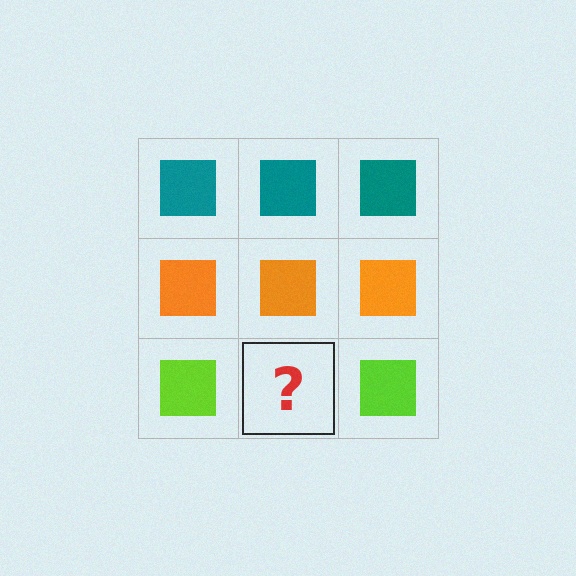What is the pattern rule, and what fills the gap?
The rule is that each row has a consistent color. The gap should be filled with a lime square.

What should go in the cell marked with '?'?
The missing cell should contain a lime square.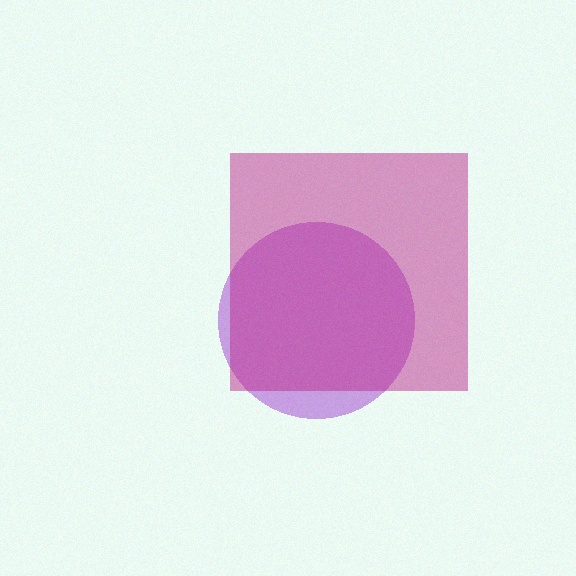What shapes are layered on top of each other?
The layered shapes are: a purple circle, a magenta square.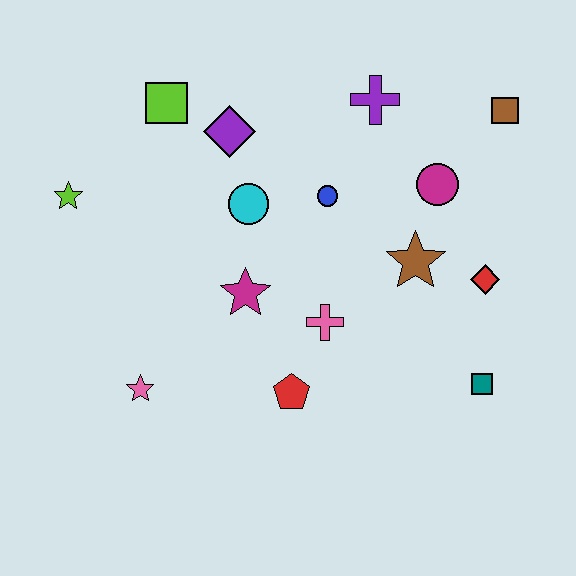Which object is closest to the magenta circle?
The brown star is closest to the magenta circle.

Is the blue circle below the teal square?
No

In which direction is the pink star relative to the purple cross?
The pink star is below the purple cross.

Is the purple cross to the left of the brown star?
Yes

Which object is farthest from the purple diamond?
The teal square is farthest from the purple diamond.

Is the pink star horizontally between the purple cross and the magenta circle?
No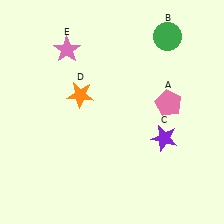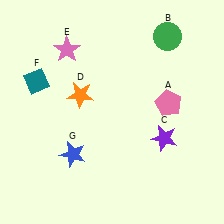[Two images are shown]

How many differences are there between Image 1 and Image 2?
There are 2 differences between the two images.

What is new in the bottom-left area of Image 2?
A blue star (G) was added in the bottom-left area of Image 2.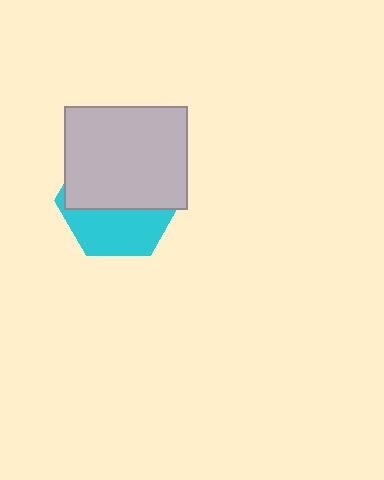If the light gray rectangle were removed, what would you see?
You would see the complete cyan hexagon.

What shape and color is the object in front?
The object in front is a light gray rectangle.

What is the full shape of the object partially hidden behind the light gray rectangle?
The partially hidden object is a cyan hexagon.